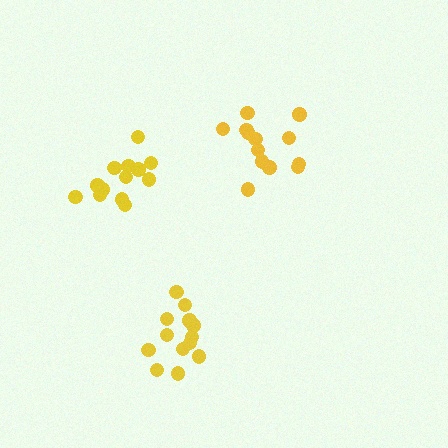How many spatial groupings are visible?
There are 3 spatial groupings.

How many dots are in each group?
Group 1: 13 dots, Group 2: 13 dots, Group 3: 13 dots (39 total).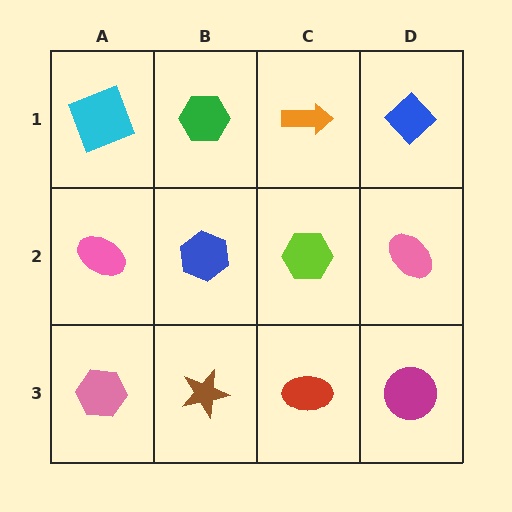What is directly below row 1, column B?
A blue hexagon.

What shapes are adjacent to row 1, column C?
A lime hexagon (row 2, column C), a green hexagon (row 1, column B), a blue diamond (row 1, column D).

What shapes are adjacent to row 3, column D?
A pink ellipse (row 2, column D), a red ellipse (row 3, column C).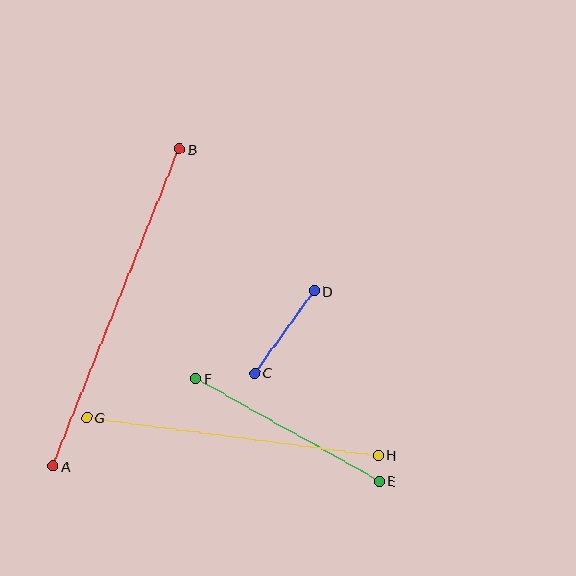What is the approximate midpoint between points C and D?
The midpoint is at approximately (284, 332) pixels.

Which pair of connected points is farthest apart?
Points A and B are farthest apart.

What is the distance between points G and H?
The distance is approximately 294 pixels.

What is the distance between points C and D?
The distance is approximately 102 pixels.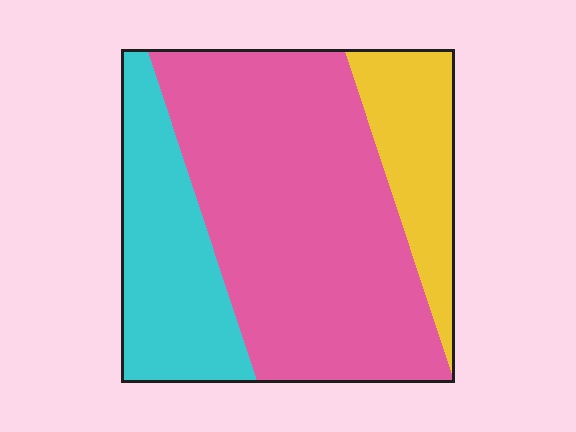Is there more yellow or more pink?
Pink.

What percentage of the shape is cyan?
Cyan covers around 25% of the shape.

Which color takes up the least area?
Yellow, at roughly 15%.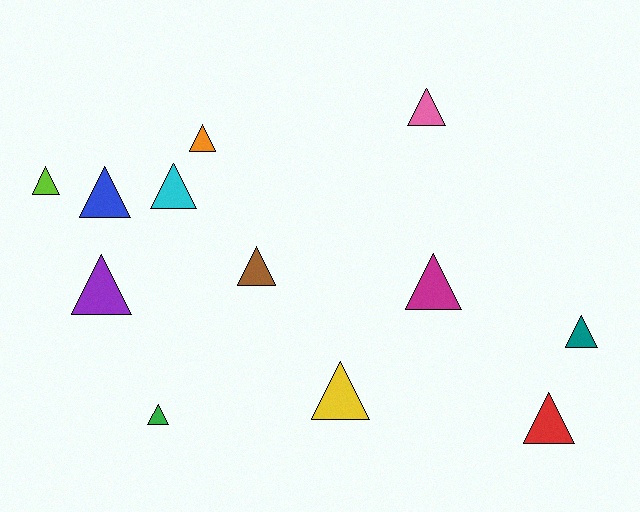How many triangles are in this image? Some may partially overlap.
There are 12 triangles.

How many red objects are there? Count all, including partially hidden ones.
There is 1 red object.